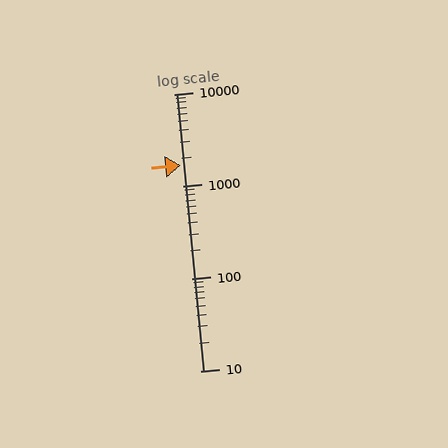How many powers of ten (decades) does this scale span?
The scale spans 3 decades, from 10 to 10000.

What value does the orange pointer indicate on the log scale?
The pointer indicates approximately 1700.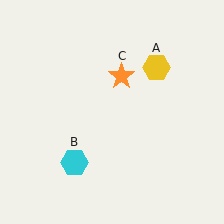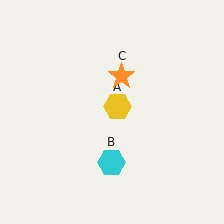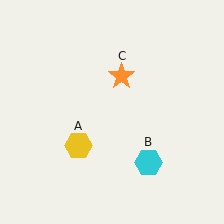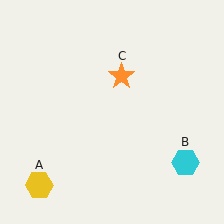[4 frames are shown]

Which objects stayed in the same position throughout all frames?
Orange star (object C) remained stationary.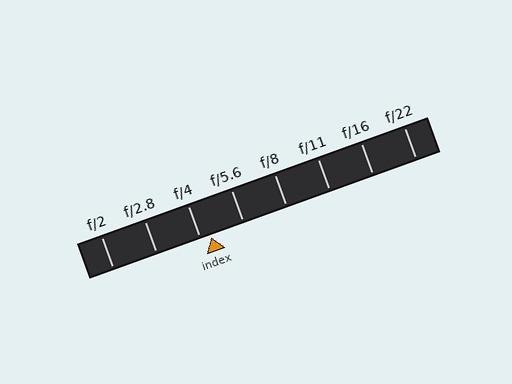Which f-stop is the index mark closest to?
The index mark is closest to f/4.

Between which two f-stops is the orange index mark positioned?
The index mark is between f/4 and f/5.6.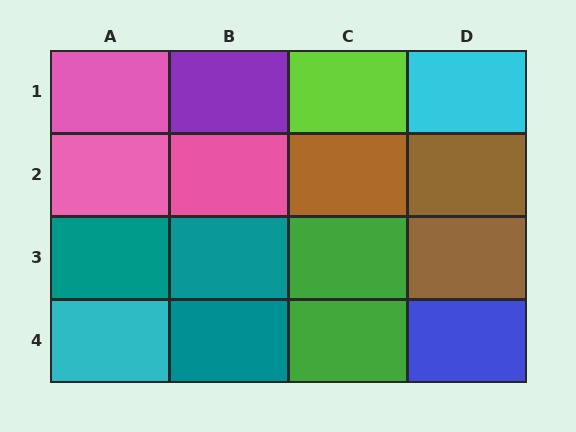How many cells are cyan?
2 cells are cyan.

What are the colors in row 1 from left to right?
Pink, purple, lime, cyan.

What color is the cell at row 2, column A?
Pink.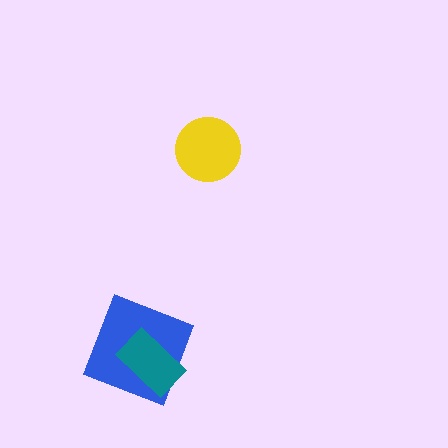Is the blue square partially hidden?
Yes, it is partially covered by another shape.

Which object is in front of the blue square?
The teal rectangle is in front of the blue square.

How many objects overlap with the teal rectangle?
1 object overlaps with the teal rectangle.